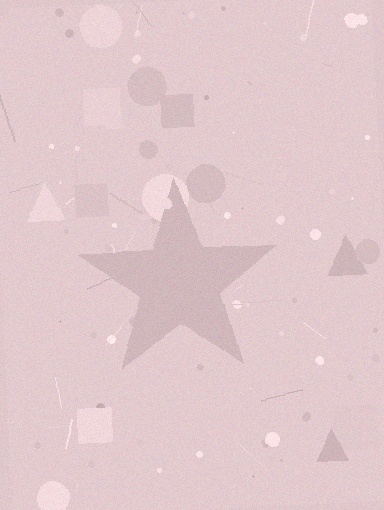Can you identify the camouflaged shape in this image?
The camouflaged shape is a star.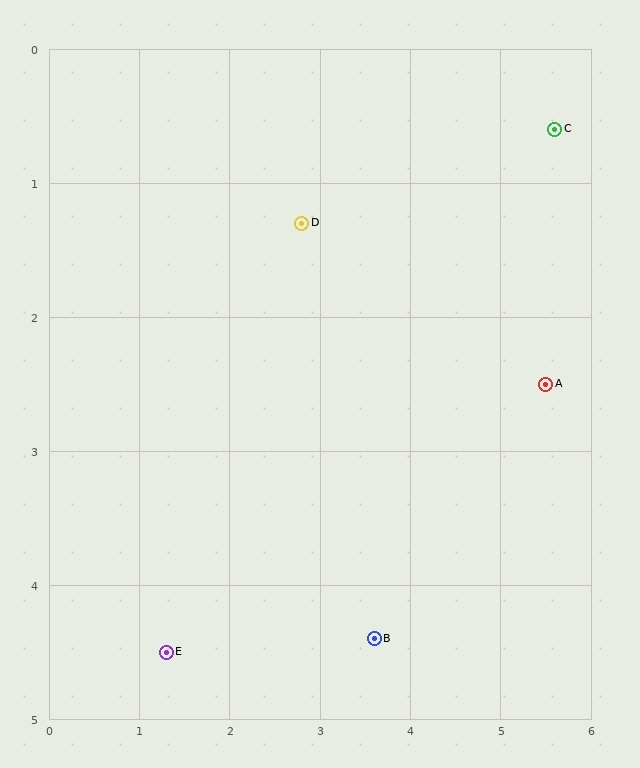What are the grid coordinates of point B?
Point B is at approximately (3.6, 4.4).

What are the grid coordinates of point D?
Point D is at approximately (2.8, 1.3).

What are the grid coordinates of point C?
Point C is at approximately (5.6, 0.6).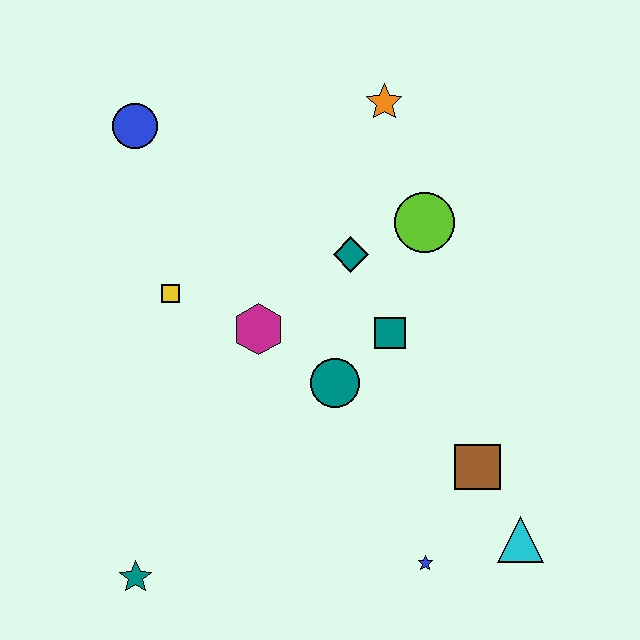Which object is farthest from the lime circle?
The teal star is farthest from the lime circle.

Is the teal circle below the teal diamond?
Yes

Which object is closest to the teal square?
The teal circle is closest to the teal square.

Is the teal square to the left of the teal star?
No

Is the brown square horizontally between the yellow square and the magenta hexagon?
No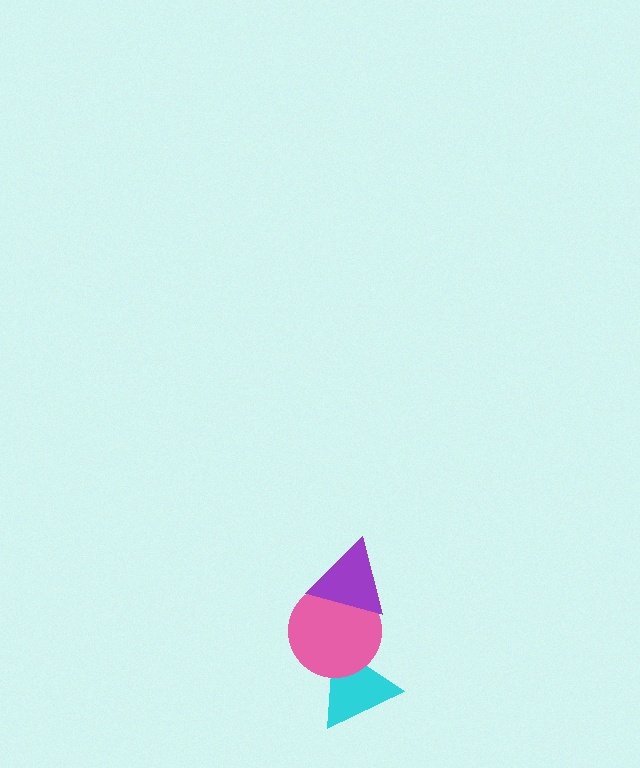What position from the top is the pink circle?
The pink circle is 2nd from the top.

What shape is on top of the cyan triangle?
The pink circle is on top of the cyan triangle.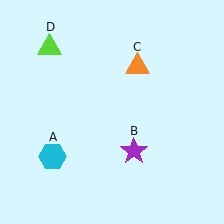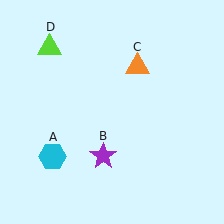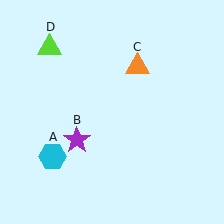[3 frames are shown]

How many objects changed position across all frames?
1 object changed position: purple star (object B).